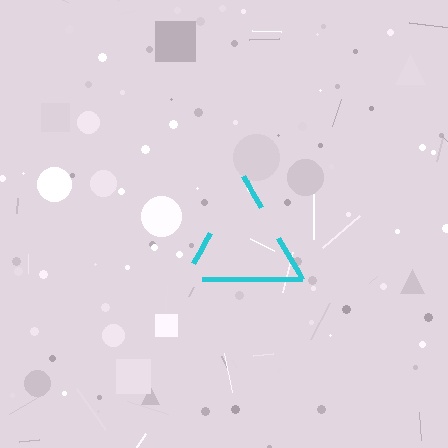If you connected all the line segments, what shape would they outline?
They would outline a triangle.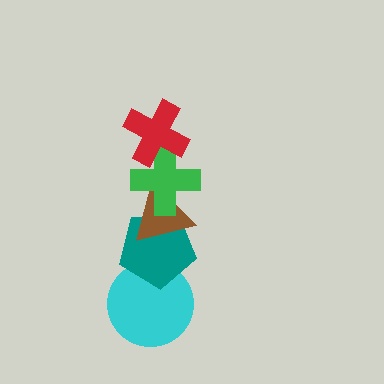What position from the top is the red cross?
The red cross is 1st from the top.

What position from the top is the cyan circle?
The cyan circle is 5th from the top.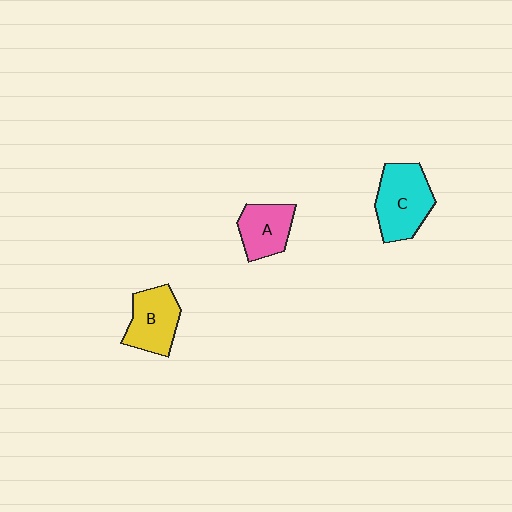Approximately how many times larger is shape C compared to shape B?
Approximately 1.2 times.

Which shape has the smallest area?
Shape A (pink).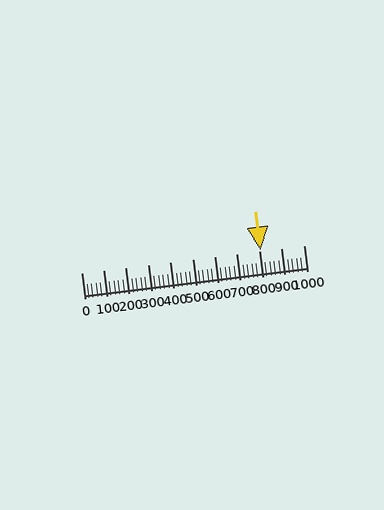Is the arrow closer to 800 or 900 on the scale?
The arrow is closer to 800.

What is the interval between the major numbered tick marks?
The major tick marks are spaced 100 units apart.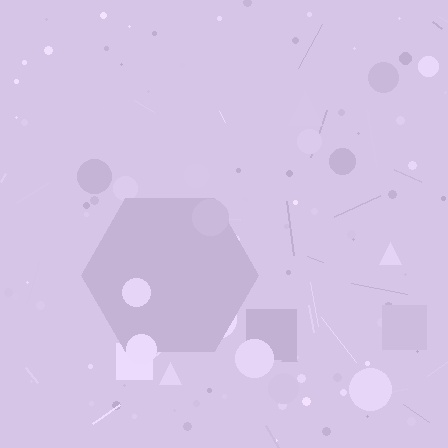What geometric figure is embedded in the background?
A hexagon is embedded in the background.